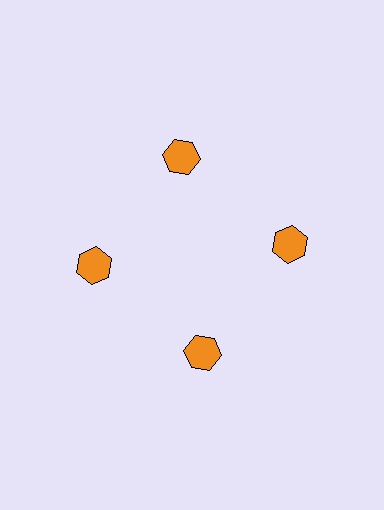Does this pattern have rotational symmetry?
Yes, this pattern has 4-fold rotational symmetry. It looks the same after rotating 90 degrees around the center.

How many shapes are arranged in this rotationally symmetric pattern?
There are 4 shapes, arranged in 4 groups of 1.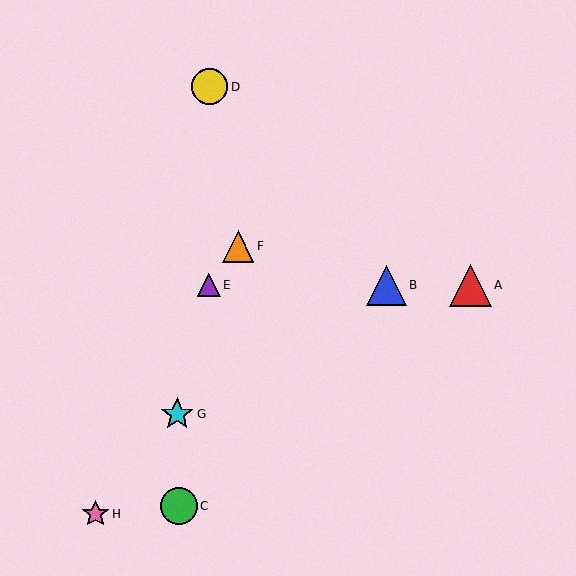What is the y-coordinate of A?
Object A is at y≈285.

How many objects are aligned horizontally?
3 objects (A, B, E) are aligned horizontally.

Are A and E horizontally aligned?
Yes, both are at y≈285.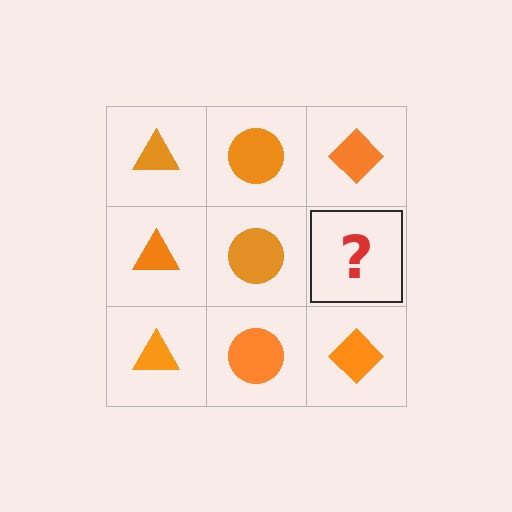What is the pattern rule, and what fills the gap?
The rule is that each column has a consistent shape. The gap should be filled with an orange diamond.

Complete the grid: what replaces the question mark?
The question mark should be replaced with an orange diamond.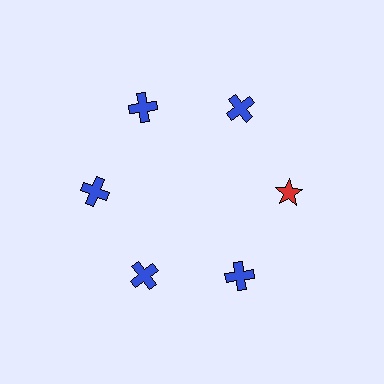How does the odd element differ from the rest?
It differs in both color (red instead of blue) and shape (star instead of cross).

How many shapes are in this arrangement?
There are 6 shapes arranged in a ring pattern.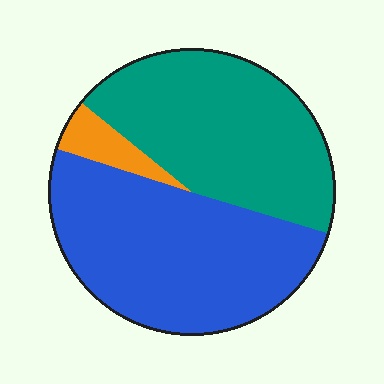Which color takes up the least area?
Orange, at roughly 5%.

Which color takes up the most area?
Blue, at roughly 50%.